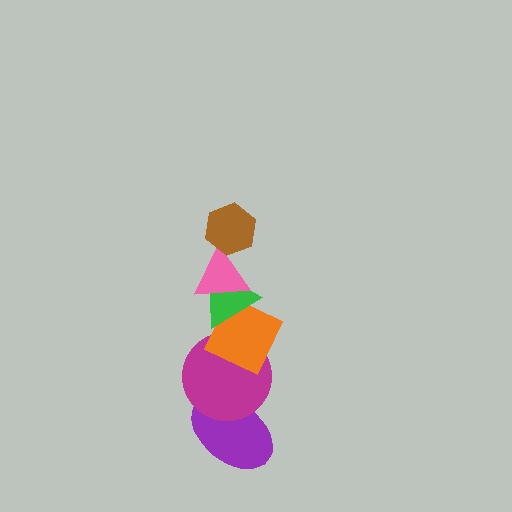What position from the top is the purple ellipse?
The purple ellipse is 6th from the top.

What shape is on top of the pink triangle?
The brown hexagon is on top of the pink triangle.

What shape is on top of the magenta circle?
The orange diamond is on top of the magenta circle.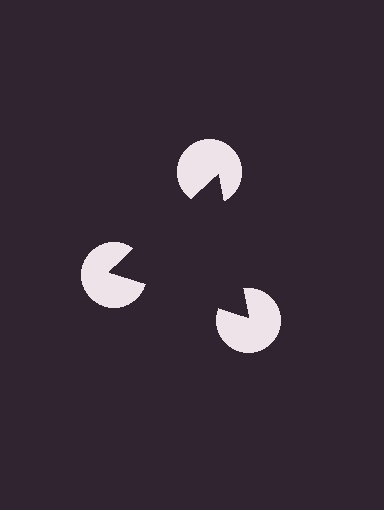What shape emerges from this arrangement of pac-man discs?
An illusory triangle — its edges are inferred from the aligned wedge cuts in the pac-man discs, not physically drawn.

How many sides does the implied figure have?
3 sides.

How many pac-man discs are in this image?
There are 3 — one at each vertex of the illusory triangle.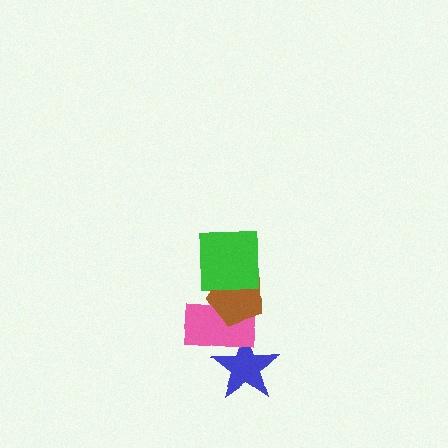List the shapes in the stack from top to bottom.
From top to bottom: the green square, the brown pentagon, the pink rectangle, the blue star.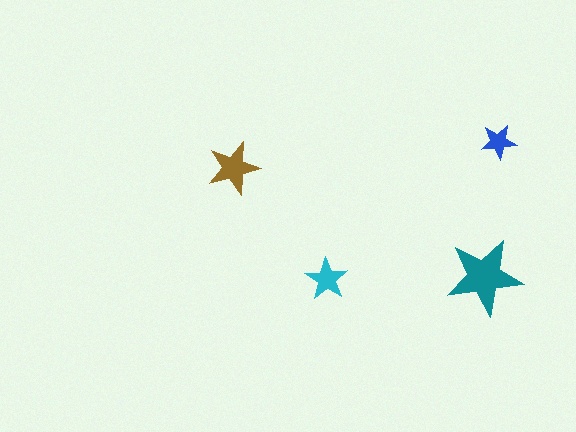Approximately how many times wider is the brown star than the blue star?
About 1.5 times wider.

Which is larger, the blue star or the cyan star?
The cyan one.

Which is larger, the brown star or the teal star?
The teal one.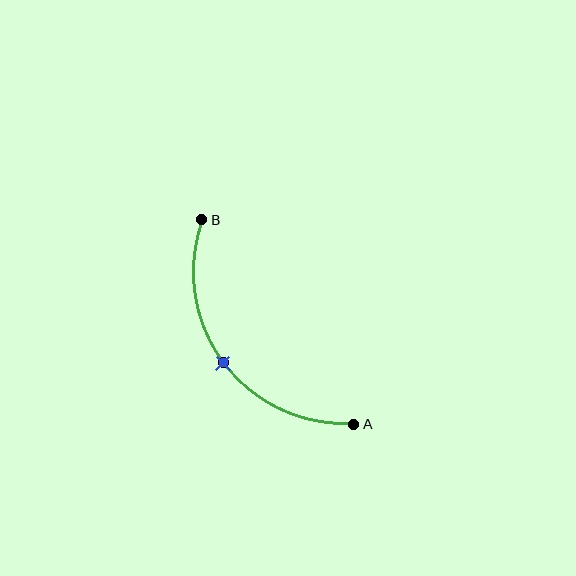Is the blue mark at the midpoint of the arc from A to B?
Yes. The blue mark lies on the arc at equal arc-length from both A and B — it is the arc midpoint.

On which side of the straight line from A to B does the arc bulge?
The arc bulges below and to the left of the straight line connecting A and B.